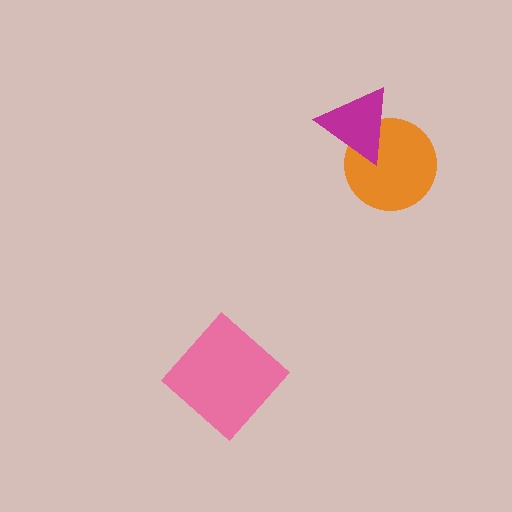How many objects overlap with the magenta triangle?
1 object overlaps with the magenta triangle.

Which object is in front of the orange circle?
The magenta triangle is in front of the orange circle.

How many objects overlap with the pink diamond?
0 objects overlap with the pink diamond.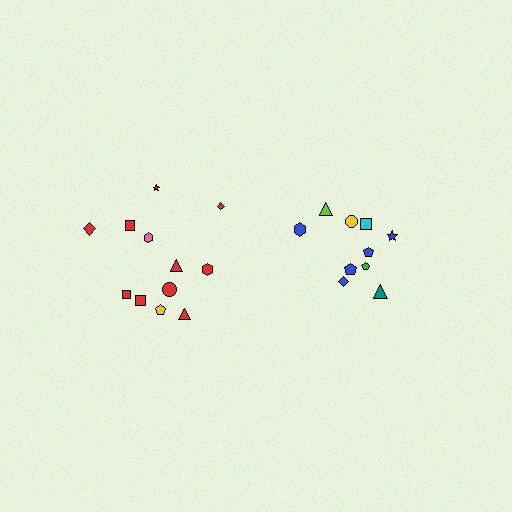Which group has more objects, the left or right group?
The left group.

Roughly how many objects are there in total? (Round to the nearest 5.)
Roughly 20 objects in total.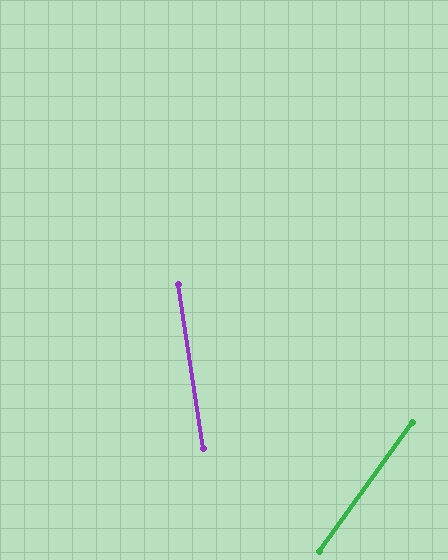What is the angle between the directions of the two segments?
Approximately 44 degrees.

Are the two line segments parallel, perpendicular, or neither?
Neither parallel nor perpendicular — they differ by about 44°.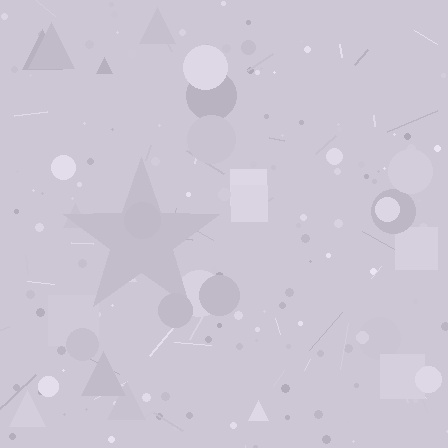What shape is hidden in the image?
A star is hidden in the image.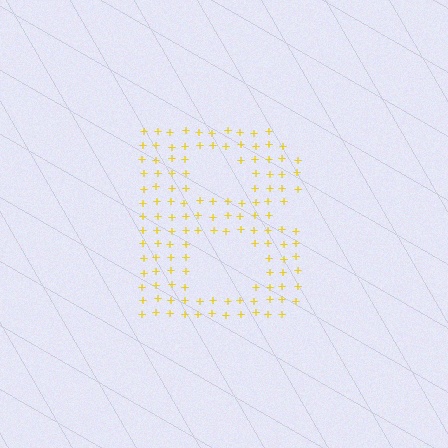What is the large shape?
The large shape is the letter B.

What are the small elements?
The small elements are plus signs.